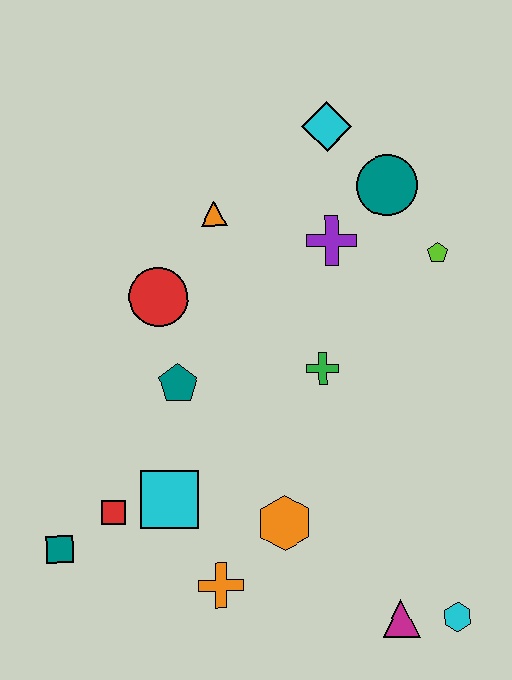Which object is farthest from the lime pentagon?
The teal square is farthest from the lime pentagon.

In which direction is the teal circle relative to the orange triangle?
The teal circle is to the right of the orange triangle.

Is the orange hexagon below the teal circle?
Yes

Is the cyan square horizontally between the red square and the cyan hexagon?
Yes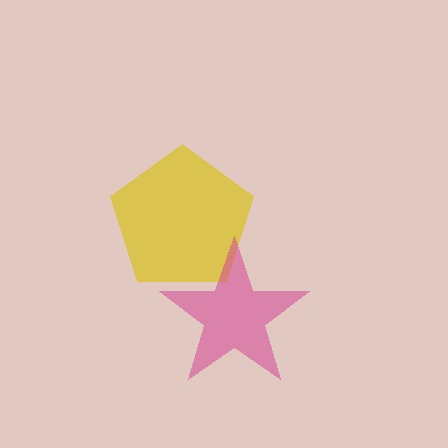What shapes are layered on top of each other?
The layered shapes are: a yellow pentagon, a magenta star.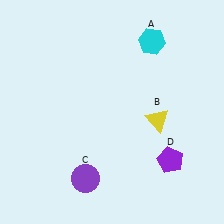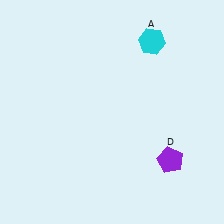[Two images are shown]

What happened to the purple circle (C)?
The purple circle (C) was removed in Image 2. It was in the bottom-left area of Image 1.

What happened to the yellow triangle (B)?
The yellow triangle (B) was removed in Image 2. It was in the bottom-right area of Image 1.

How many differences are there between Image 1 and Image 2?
There are 2 differences between the two images.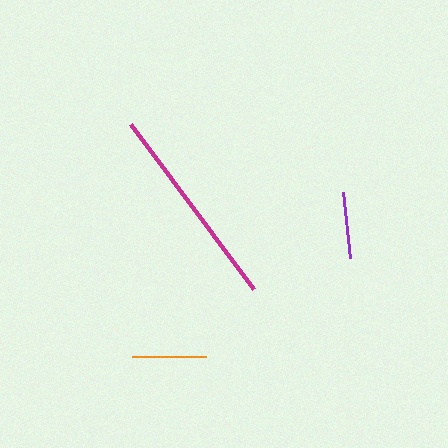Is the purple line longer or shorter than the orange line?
The orange line is longer than the purple line.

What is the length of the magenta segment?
The magenta segment is approximately 206 pixels long.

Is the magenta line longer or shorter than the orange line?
The magenta line is longer than the orange line.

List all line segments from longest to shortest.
From longest to shortest: magenta, orange, purple.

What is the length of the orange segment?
The orange segment is approximately 73 pixels long.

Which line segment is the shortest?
The purple line is the shortest at approximately 66 pixels.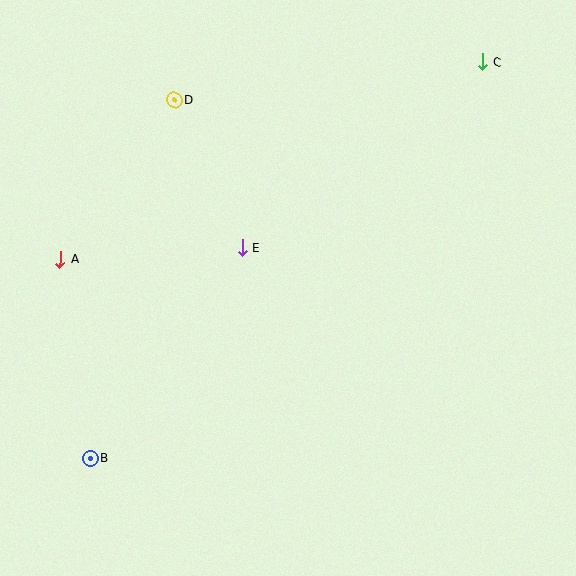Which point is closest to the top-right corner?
Point C is closest to the top-right corner.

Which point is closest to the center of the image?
Point E at (242, 248) is closest to the center.